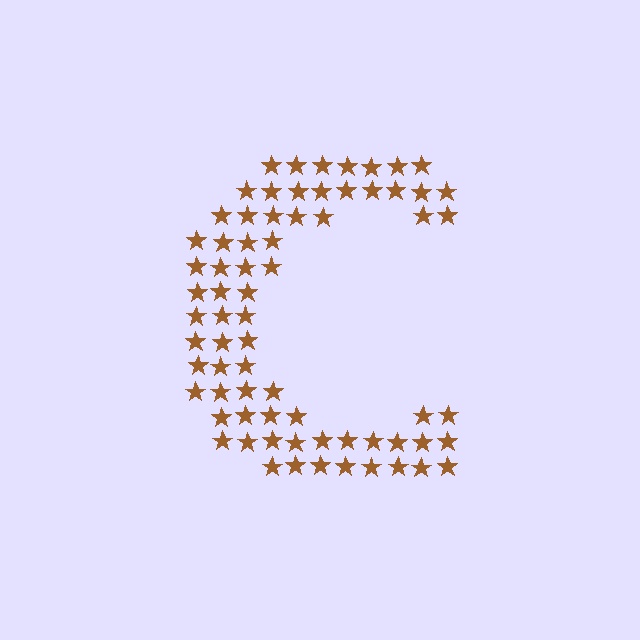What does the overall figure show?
The overall figure shows the letter C.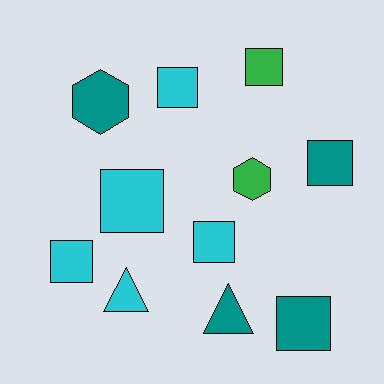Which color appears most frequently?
Cyan, with 5 objects.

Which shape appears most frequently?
Square, with 7 objects.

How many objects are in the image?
There are 11 objects.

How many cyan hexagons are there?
There are no cyan hexagons.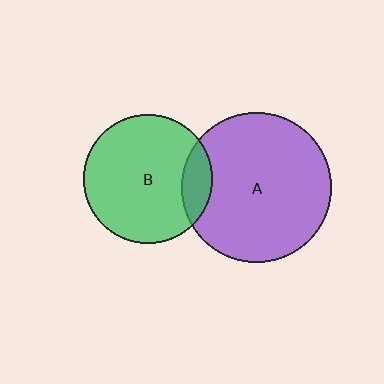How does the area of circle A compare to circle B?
Approximately 1.4 times.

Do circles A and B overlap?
Yes.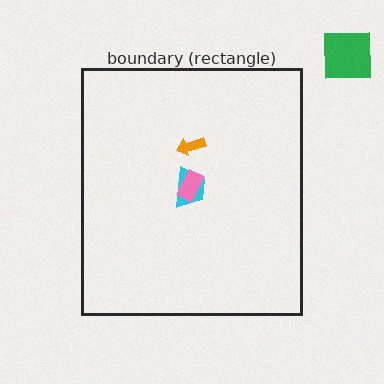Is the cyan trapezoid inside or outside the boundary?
Inside.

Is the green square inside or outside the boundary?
Outside.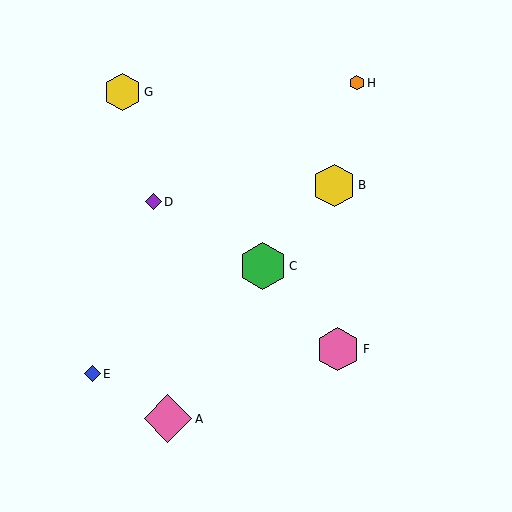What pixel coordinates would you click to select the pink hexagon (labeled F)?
Click at (338, 349) to select the pink hexagon F.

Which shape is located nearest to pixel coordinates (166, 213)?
The purple diamond (labeled D) at (154, 202) is nearest to that location.